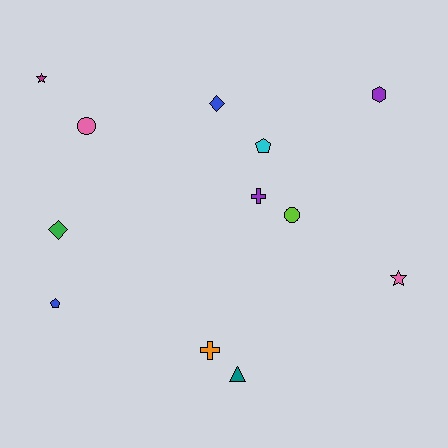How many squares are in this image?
There are no squares.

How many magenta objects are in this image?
There is 1 magenta object.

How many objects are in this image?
There are 12 objects.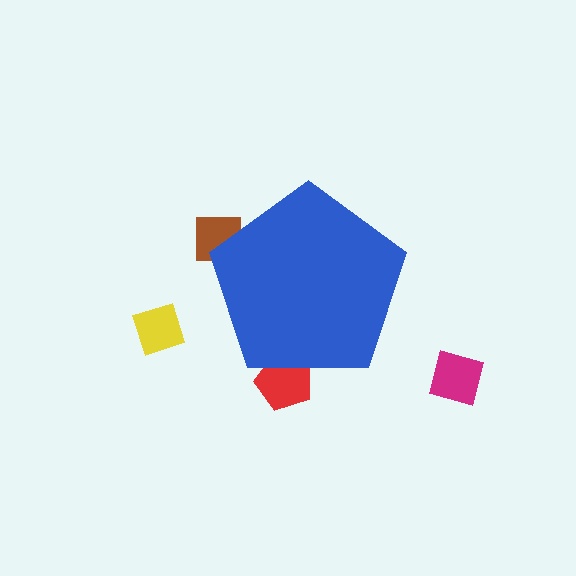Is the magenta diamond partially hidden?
No, the magenta diamond is fully visible.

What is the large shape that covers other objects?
A blue pentagon.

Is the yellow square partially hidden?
No, the yellow square is fully visible.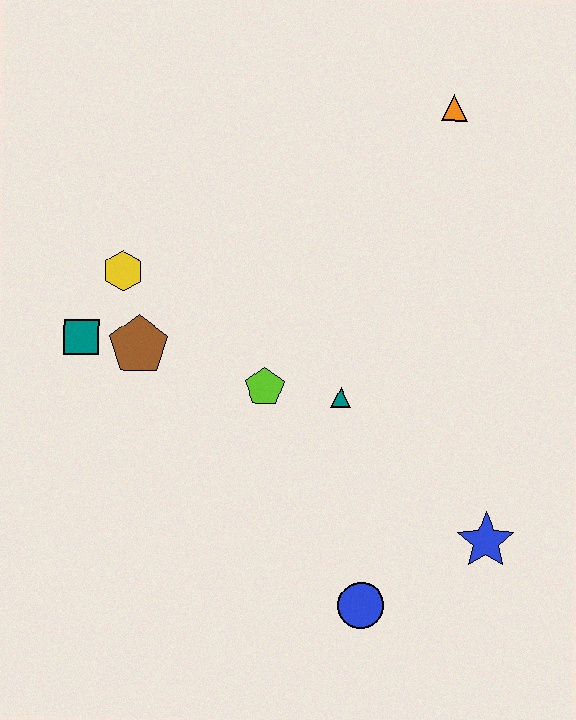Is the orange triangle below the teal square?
No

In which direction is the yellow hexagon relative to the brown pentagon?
The yellow hexagon is above the brown pentagon.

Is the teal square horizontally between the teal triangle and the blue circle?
No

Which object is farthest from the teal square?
The blue star is farthest from the teal square.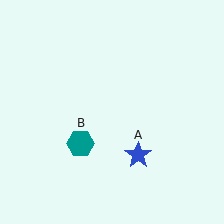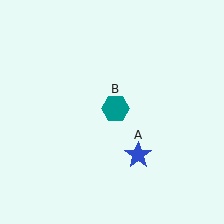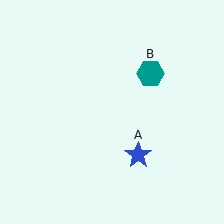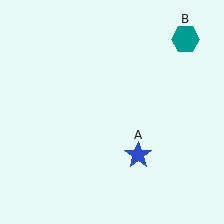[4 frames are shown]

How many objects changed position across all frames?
1 object changed position: teal hexagon (object B).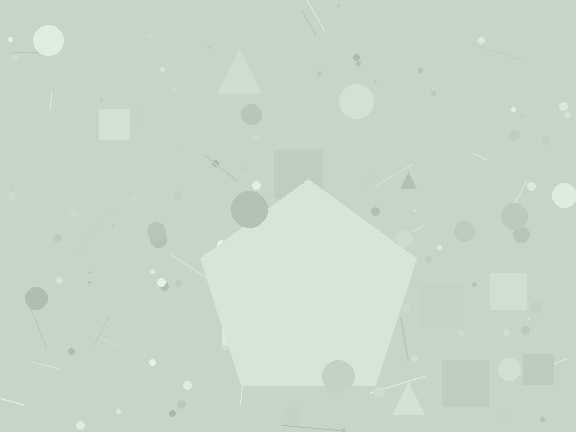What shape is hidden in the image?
A pentagon is hidden in the image.